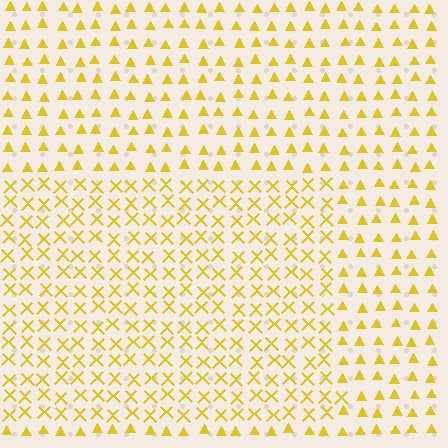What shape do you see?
I see a rectangle.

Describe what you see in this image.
The image is filled with small yellow elements arranged in a uniform grid. A rectangle-shaped region contains X marks, while the surrounding area contains triangles. The boundary is defined purely by the change in element shape.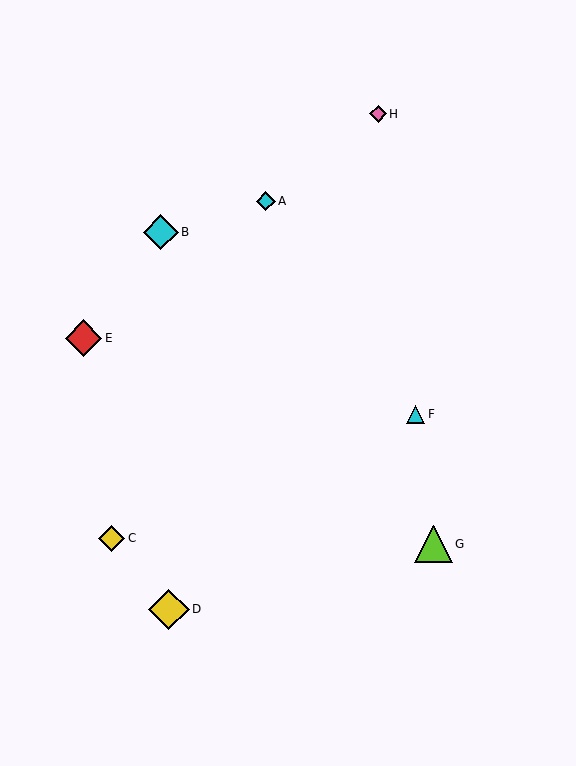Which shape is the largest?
The yellow diamond (labeled D) is the largest.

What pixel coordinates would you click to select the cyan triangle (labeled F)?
Click at (416, 414) to select the cyan triangle F.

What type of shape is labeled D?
Shape D is a yellow diamond.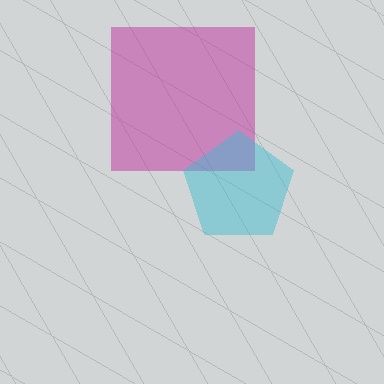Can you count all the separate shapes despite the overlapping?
Yes, there are 2 separate shapes.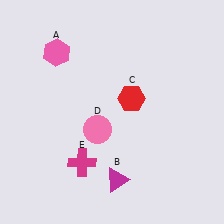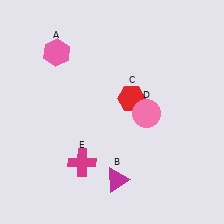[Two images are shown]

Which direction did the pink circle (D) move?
The pink circle (D) moved right.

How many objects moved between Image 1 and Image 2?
1 object moved between the two images.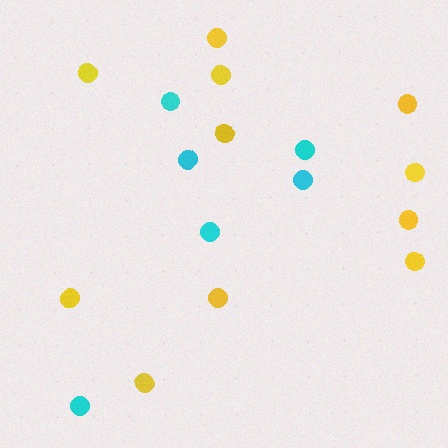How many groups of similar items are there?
There are 2 groups: one group of yellow circles (11) and one group of cyan circles (6).